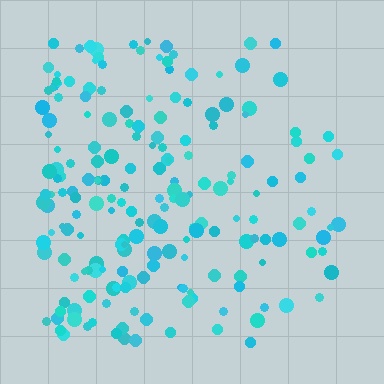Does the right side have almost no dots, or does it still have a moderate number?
Still a moderate number, just noticeably fewer than the left.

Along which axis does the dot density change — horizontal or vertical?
Horizontal.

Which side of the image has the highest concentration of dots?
The left.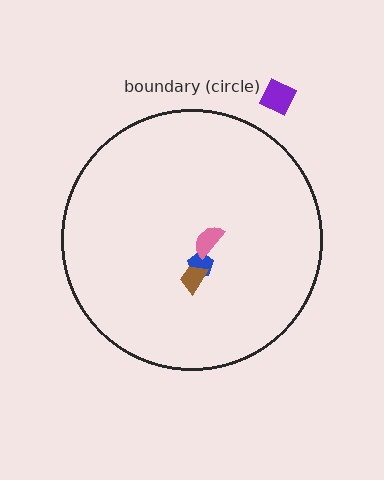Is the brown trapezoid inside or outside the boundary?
Inside.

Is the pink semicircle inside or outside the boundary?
Inside.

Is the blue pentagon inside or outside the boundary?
Inside.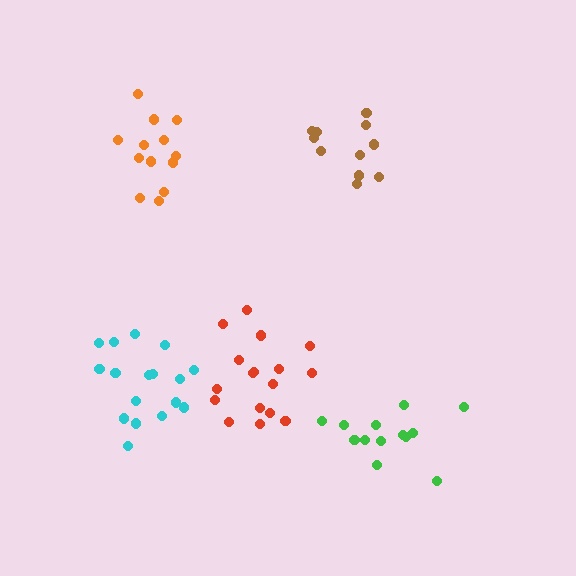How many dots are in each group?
Group 1: 17 dots, Group 2: 13 dots, Group 3: 17 dots, Group 4: 11 dots, Group 5: 13 dots (71 total).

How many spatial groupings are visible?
There are 5 spatial groupings.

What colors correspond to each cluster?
The clusters are colored: red, orange, cyan, brown, green.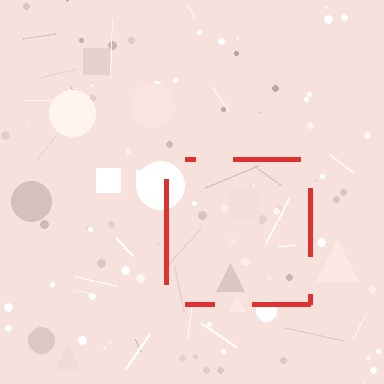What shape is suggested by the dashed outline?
The dashed outline suggests a square.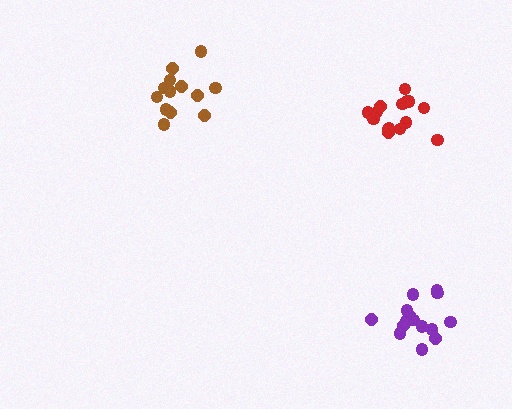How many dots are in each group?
Group 1: 15 dots, Group 2: 14 dots, Group 3: 15 dots (44 total).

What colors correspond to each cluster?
The clusters are colored: purple, brown, red.